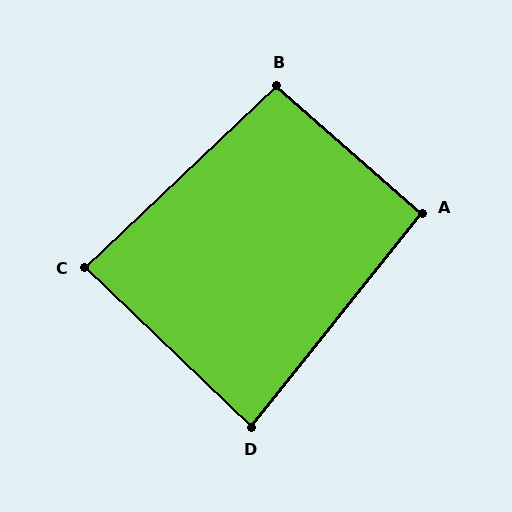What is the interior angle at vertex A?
Approximately 93 degrees (approximately right).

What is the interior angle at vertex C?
Approximately 87 degrees (approximately right).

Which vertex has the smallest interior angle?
D, at approximately 85 degrees.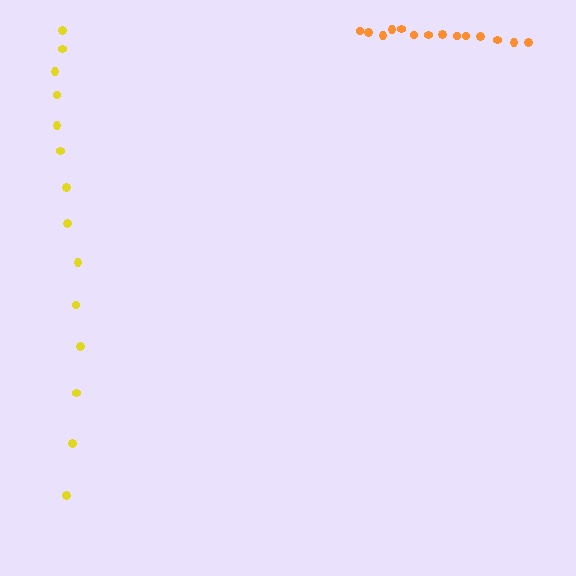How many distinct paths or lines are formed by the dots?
There are 2 distinct paths.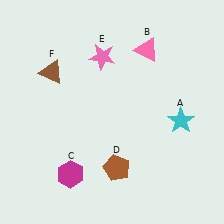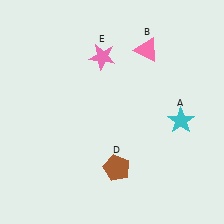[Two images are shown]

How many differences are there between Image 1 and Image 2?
There are 2 differences between the two images.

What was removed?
The brown triangle (F), the magenta hexagon (C) were removed in Image 2.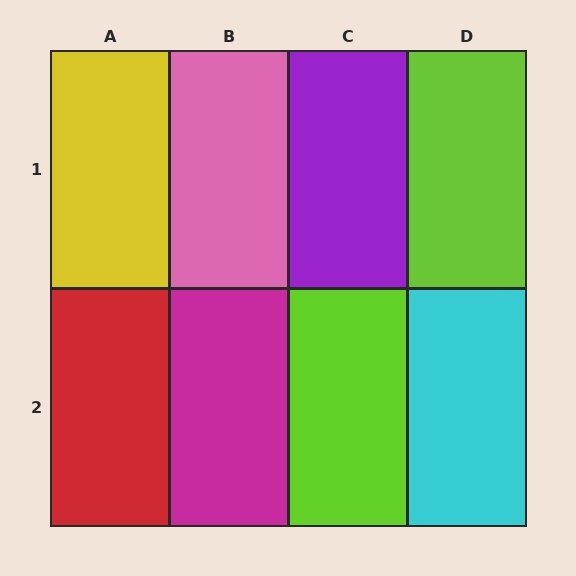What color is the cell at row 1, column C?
Purple.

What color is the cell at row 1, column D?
Lime.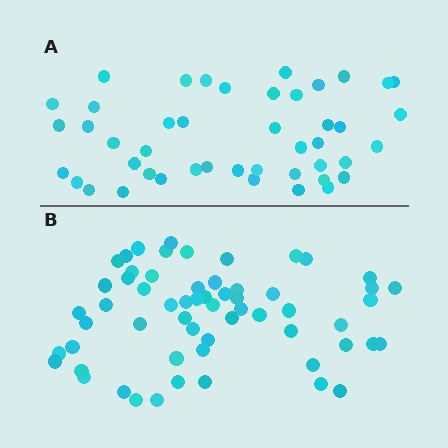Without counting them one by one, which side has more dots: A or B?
Region B (the bottom region) has more dots.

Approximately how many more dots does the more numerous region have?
Region B has approximately 15 more dots than region A.